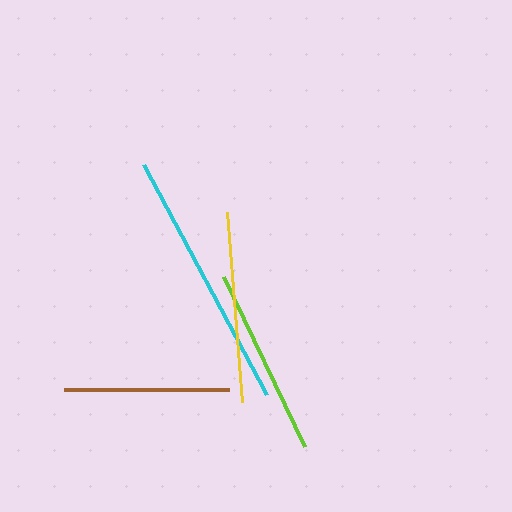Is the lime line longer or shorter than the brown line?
The lime line is longer than the brown line.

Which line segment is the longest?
The cyan line is the longest at approximately 262 pixels.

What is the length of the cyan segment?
The cyan segment is approximately 262 pixels long.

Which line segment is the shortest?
The brown line is the shortest at approximately 166 pixels.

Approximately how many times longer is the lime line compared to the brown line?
The lime line is approximately 1.1 times the length of the brown line.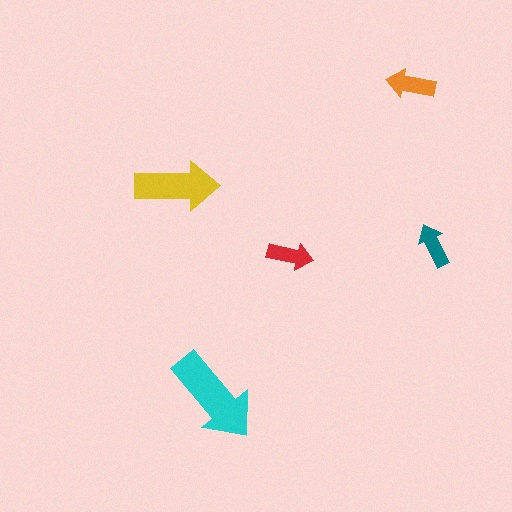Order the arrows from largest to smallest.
the cyan one, the yellow one, the orange one, the red one, the teal one.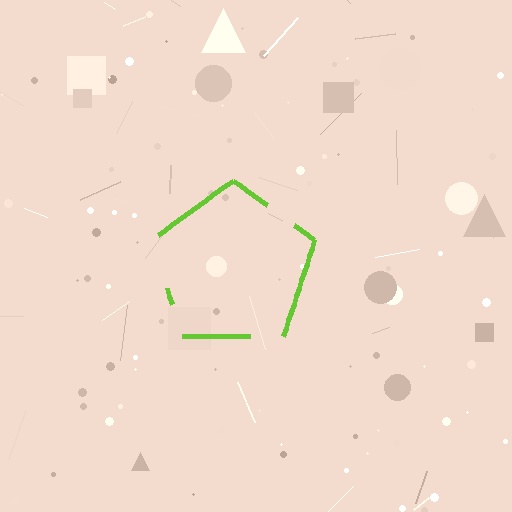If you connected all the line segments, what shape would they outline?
They would outline a pentagon.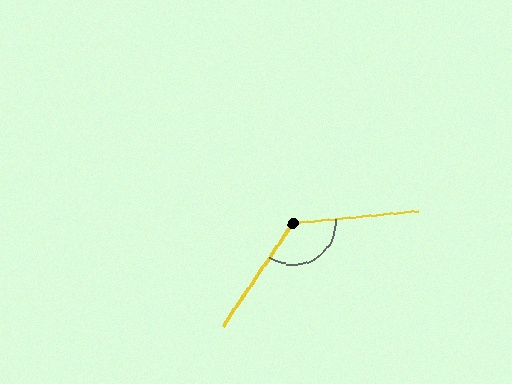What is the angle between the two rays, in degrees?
Approximately 130 degrees.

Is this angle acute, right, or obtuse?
It is obtuse.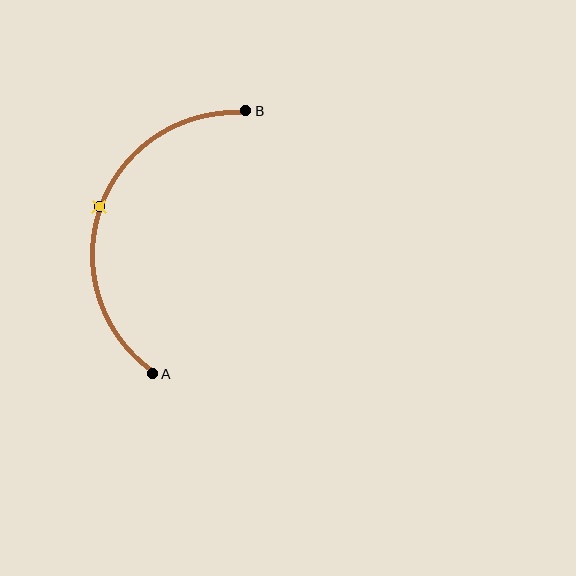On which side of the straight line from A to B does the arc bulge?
The arc bulges to the left of the straight line connecting A and B.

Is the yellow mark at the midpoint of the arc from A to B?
Yes. The yellow mark lies on the arc at equal arc-length from both A and B — it is the arc midpoint.